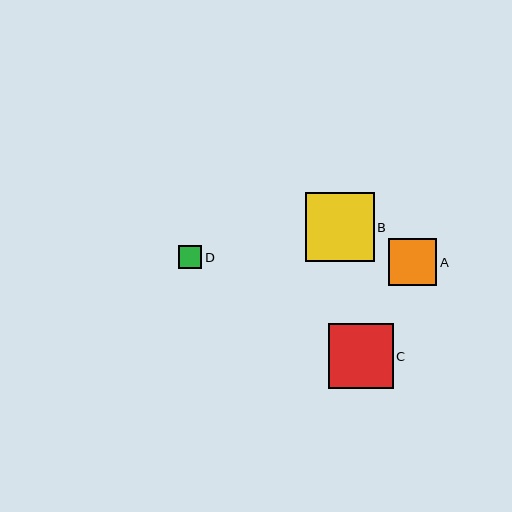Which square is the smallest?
Square D is the smallest with a size of approximately 23 pixels.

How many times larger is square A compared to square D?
Square A is approximately 2.1 times the size of square D.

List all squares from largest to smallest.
From largest to smallest: B, C, A, D.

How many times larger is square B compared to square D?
Square B is approximately 3.0 times the size of square D.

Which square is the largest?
Square B is the largest with a size of approximately 69 pixels.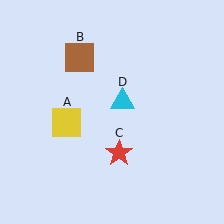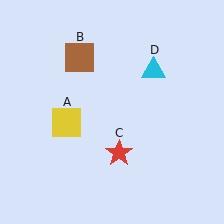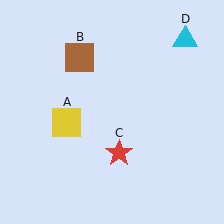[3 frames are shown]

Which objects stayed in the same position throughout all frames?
Yellow square (object A) and brown square (object B) and red star (object C) remained stationary.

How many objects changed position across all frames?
1 object changed position: cyan triangle (object D).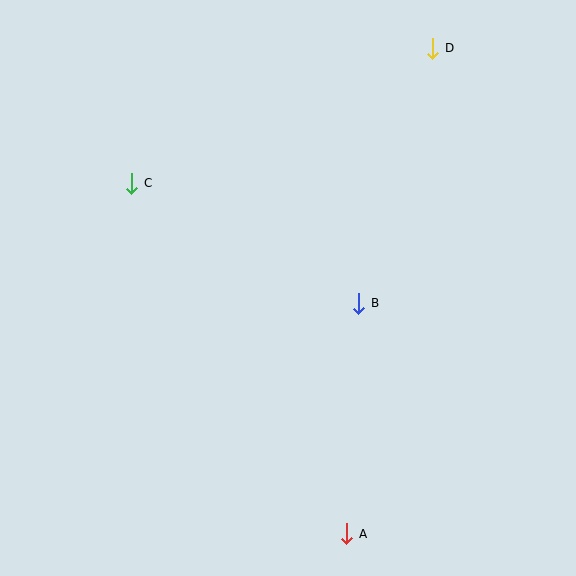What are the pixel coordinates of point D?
Point D is at (433, 48).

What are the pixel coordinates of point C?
Point C is at (132, 183).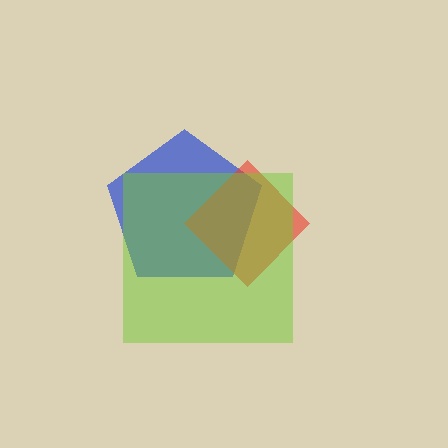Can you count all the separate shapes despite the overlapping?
Yes, there are 3 separate shapes.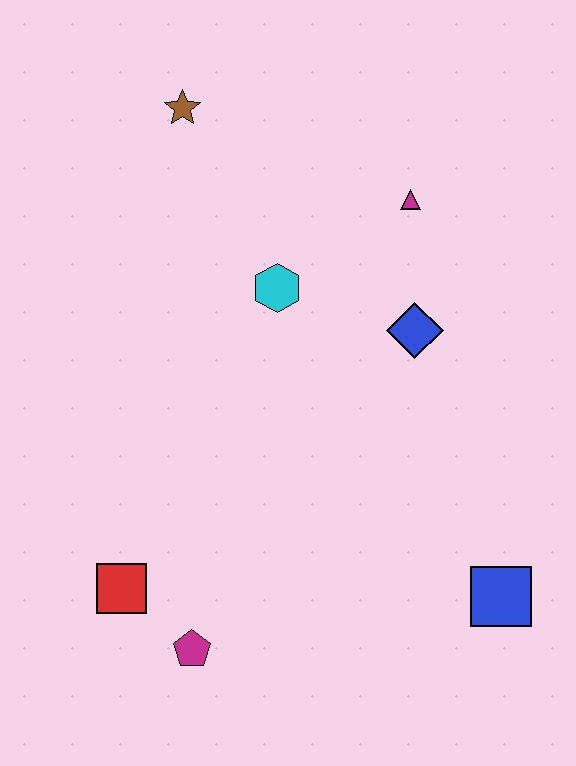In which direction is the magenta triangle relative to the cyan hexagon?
The magenta triangle is to the right of the cyan hexagon.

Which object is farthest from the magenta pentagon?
The brown star is farthest from the magenta pentagon.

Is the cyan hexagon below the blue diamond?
No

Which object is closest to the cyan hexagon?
The blue diamond is closest to the cyan hexagon.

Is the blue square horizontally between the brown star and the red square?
No